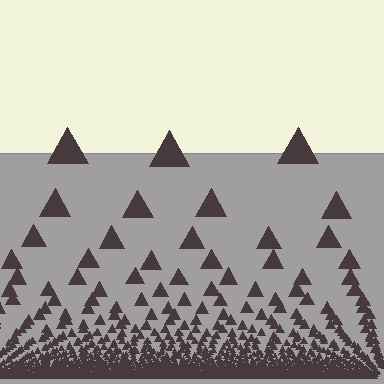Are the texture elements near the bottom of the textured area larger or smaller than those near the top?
Smaller. The gradient is inverted — elements near the bottom are smaller and denser.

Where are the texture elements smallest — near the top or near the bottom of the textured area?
Near the bottom.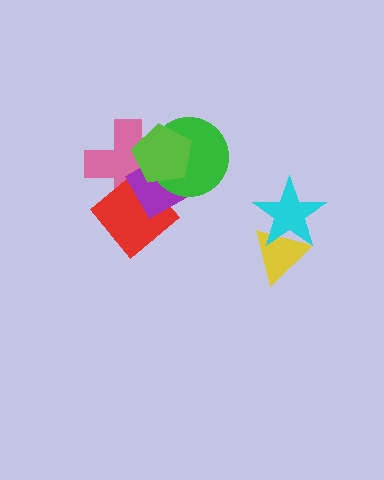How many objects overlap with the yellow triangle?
1 object overlaps with the yellow triangle.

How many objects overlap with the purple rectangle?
4 objects overlap with the purple rectangle.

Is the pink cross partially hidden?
Yes, it is partially covered by another shape.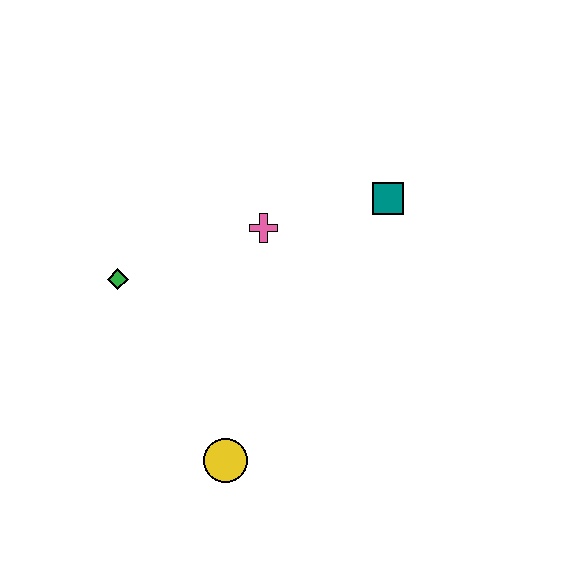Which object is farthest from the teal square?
The yellow circle is farthest from the teal square.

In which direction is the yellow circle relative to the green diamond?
The yellow circle is below the green diamond.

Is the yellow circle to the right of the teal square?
No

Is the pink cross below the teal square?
Yes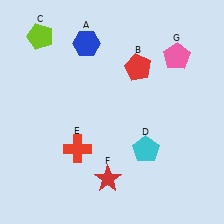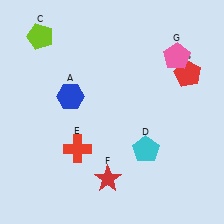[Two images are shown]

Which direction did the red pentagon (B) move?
The red pentagon (B) moved right.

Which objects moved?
The objects that moved are: the blue hexagon (A), the red pentagon (B).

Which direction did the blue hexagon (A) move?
The blue hexagon (A) moved down.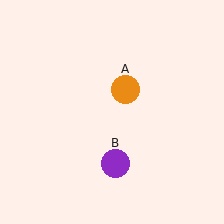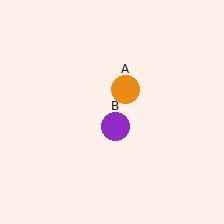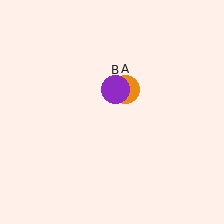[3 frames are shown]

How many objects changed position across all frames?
1 object changed position: purple circle (object B).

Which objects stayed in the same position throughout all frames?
Orange circle (object A) remained stationary.